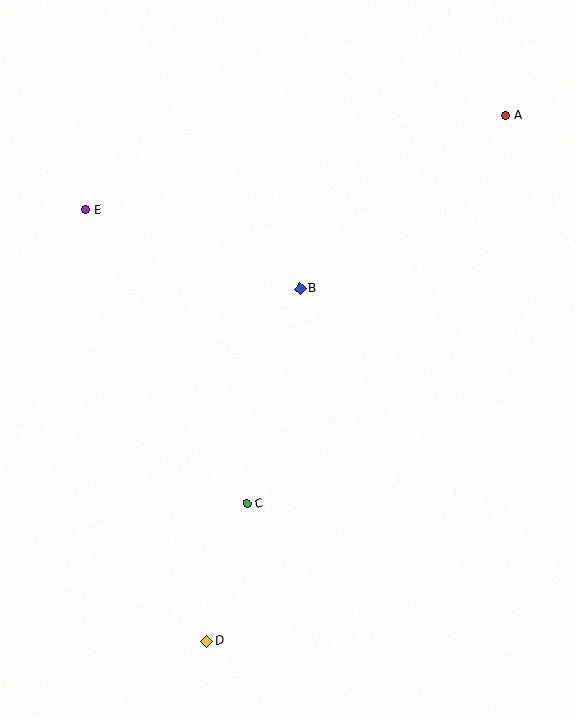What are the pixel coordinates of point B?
Point B is at (300, 289).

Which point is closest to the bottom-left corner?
Point D is closest to the bottom-left corner.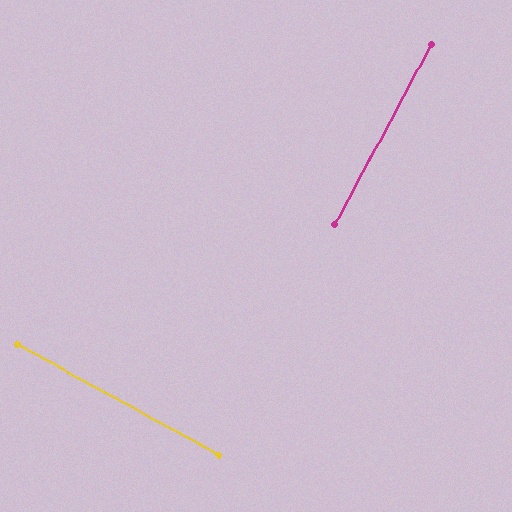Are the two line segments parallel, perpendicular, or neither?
Perpendicular — they meet at approximately 90°.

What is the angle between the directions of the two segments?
Approximately 90 degrees.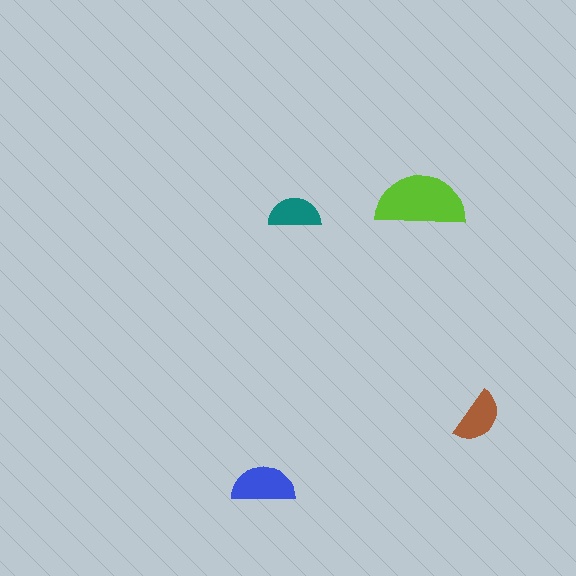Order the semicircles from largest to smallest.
the lime one, the blue one, the brown one, the teal one.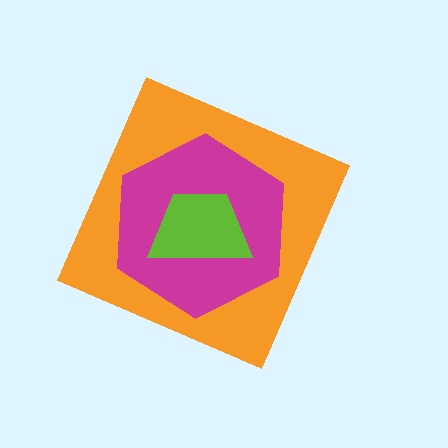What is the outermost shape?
The orange diamond.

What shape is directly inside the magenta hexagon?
The lime trapezoid.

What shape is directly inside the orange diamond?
The magenta hexagon.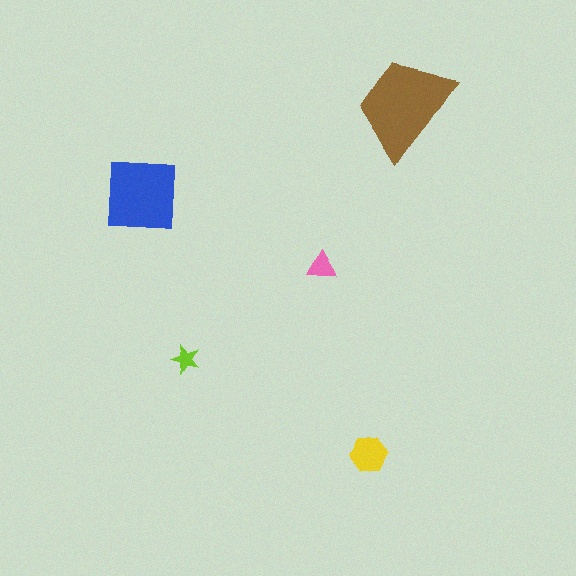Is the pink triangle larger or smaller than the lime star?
Larger.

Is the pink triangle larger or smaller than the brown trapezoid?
Smaller.